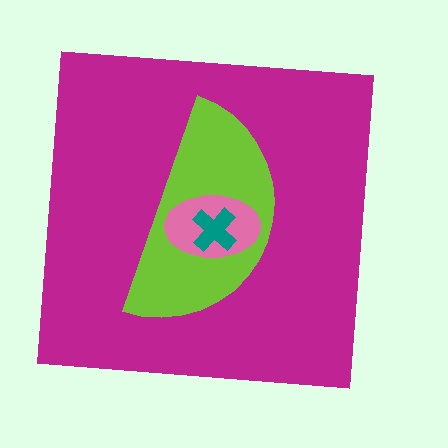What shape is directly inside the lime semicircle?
The pink ellipse.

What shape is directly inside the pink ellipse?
The teal cross.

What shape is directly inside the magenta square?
The lime semicircle.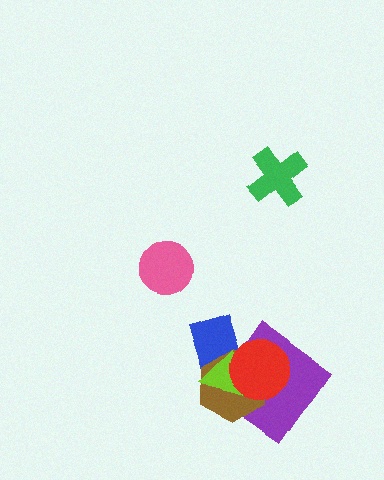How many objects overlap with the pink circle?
0 objects overlap with the pink circle.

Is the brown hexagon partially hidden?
Yes, it is partially covered by another shape.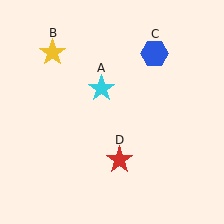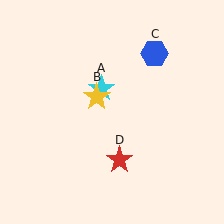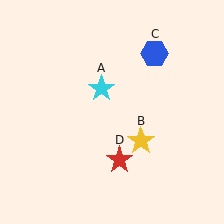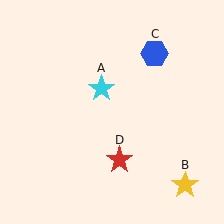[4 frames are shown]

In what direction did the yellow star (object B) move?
The yellow star (object B) moved down and to the right.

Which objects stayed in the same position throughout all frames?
Cyan star (object A) and blue hexagon (object C) and red star (object D) remained stationary.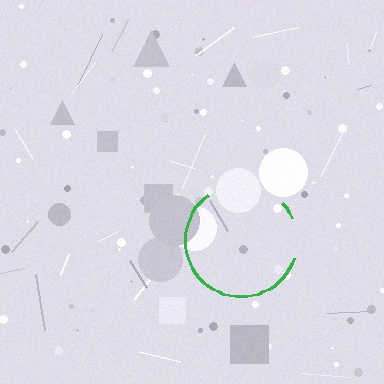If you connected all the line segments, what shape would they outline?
They would outline a circle.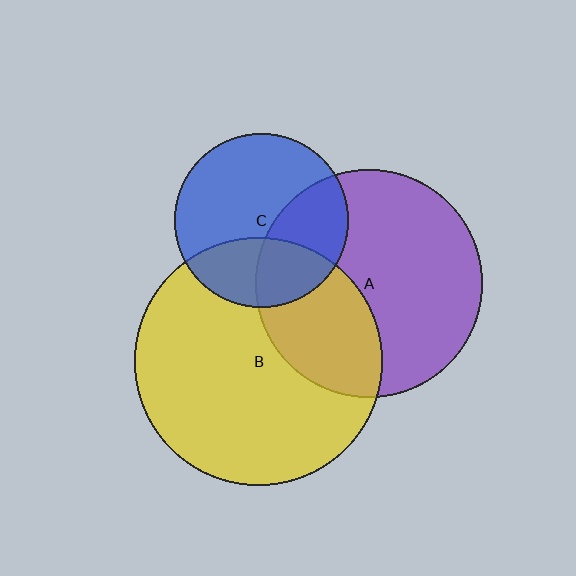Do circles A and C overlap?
Yes.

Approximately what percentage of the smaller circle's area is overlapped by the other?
Approximately 35%.